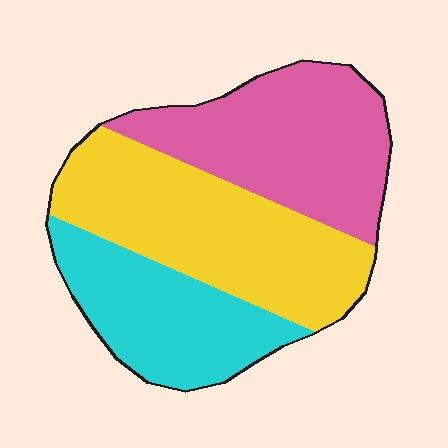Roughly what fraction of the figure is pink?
Pink takes up about one third (1/3) of the figure.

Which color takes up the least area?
Cyan, at roughly 25%.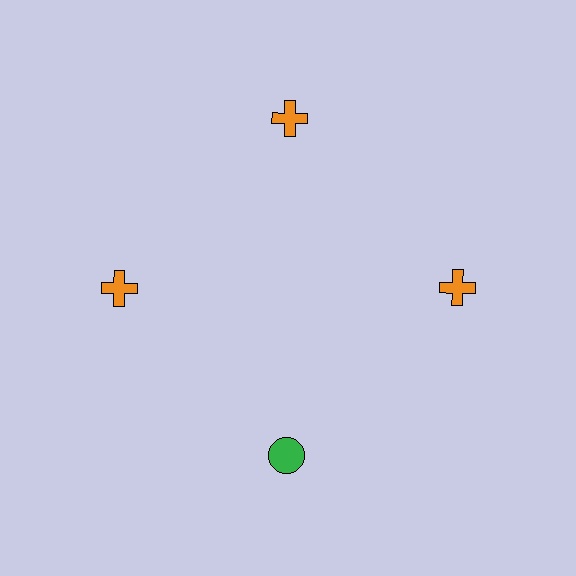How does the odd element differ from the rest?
It differs in both color (green instead of orange) and shape (circle instead of cross).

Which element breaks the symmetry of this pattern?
The green circle at roughly the 6 o'clock position breaks the symmetry. All other shapes are orange crosses.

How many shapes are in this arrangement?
There are 4 shapes arranged in a ring pattern.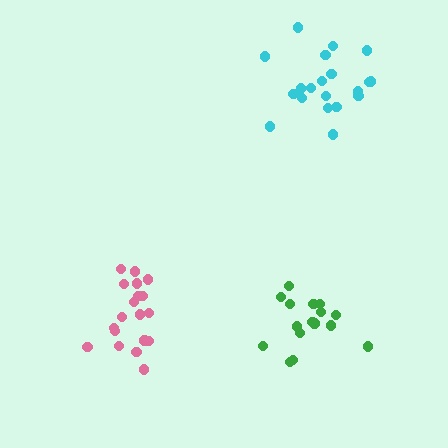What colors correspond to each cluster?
The clusters are colored: cyan, pink, green.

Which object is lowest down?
The green cluster is bottommost.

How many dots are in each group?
Group 1: 20 dots, Group 2: 19 dots, Group 3: 17 dots (56 total).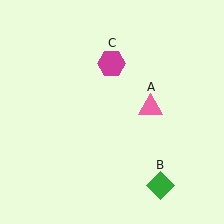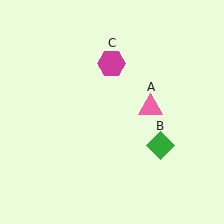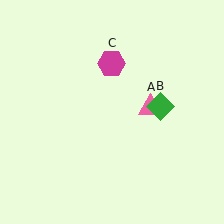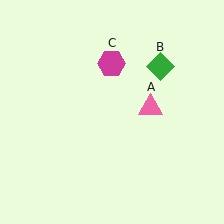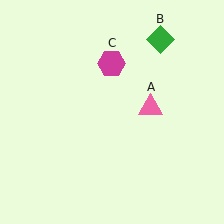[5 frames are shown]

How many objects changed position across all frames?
1 object changed position: green diamond (object B).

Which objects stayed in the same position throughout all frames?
Pink triangle (object A) and magenta hexagon (object C) remained stationary.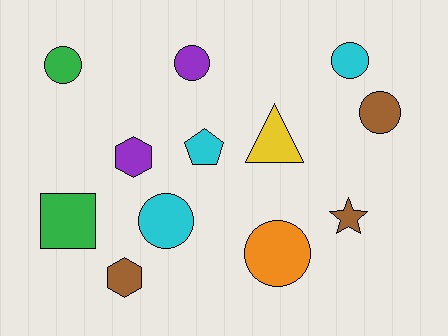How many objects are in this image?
There are 12 objects.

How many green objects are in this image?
There are 2 green objects.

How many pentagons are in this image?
There is 1 pentagon.